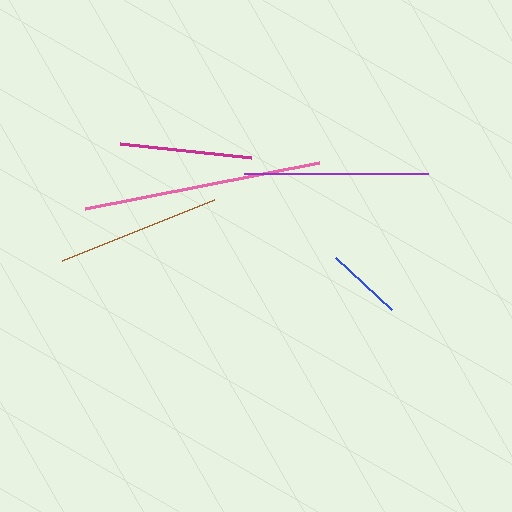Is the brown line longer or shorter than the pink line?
The pink line is longer than the brown line.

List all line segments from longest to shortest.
From longest to shortest: pink, purple, brown, magenta, blue.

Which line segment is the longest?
The pink line is the longest at approximately 238 pixels.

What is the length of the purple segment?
The purple segment is approximately 184 pixels long.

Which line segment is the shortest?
The blue line is the shortest at approximately 76 pixels.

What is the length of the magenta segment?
The magenta segment is approximately 132 pixels long.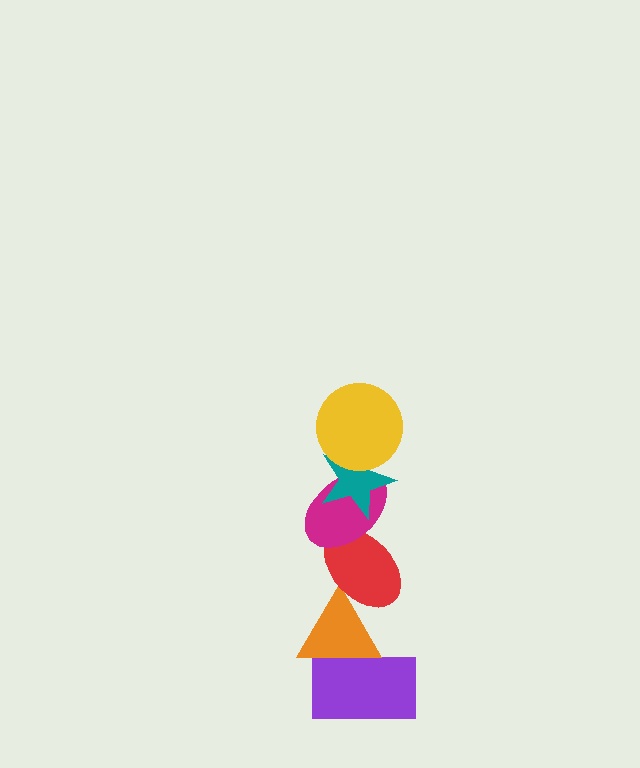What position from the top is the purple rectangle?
The purple rectangle is 6th from the top.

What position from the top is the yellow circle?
The yellow circle is 1st from the top.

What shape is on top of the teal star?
The yellow circle is on top of the teal star.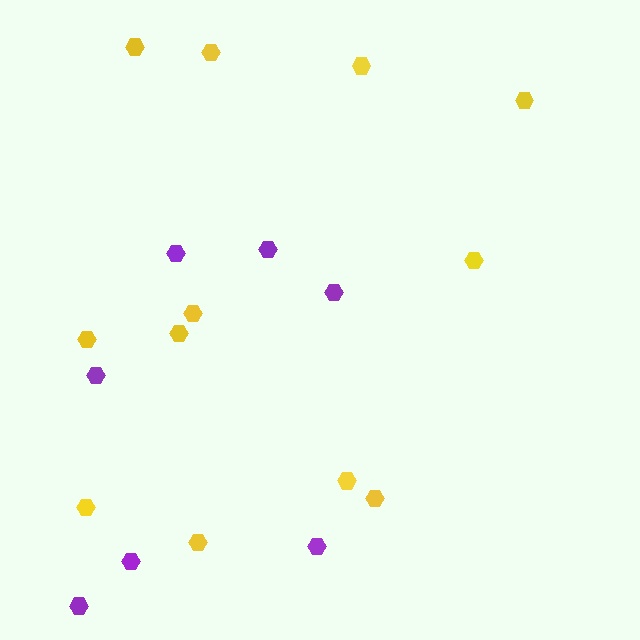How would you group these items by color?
There are 2 groups: one group of yellow hexagons (12) and one group of purple hexagons (7).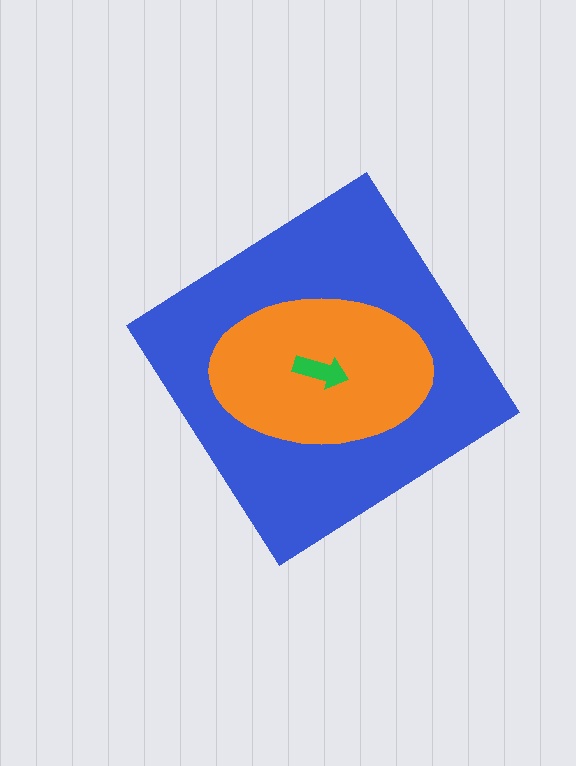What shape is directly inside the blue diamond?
The orange ellipse.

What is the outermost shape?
The blue diamond.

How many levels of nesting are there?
3.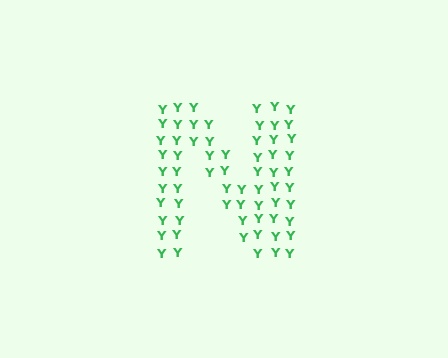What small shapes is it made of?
It is made of small letter Y's.